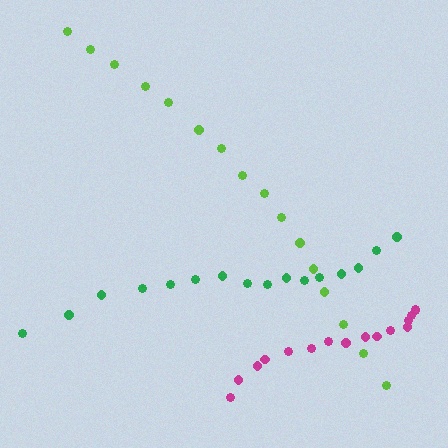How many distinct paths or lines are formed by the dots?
There are 3 distinct paths.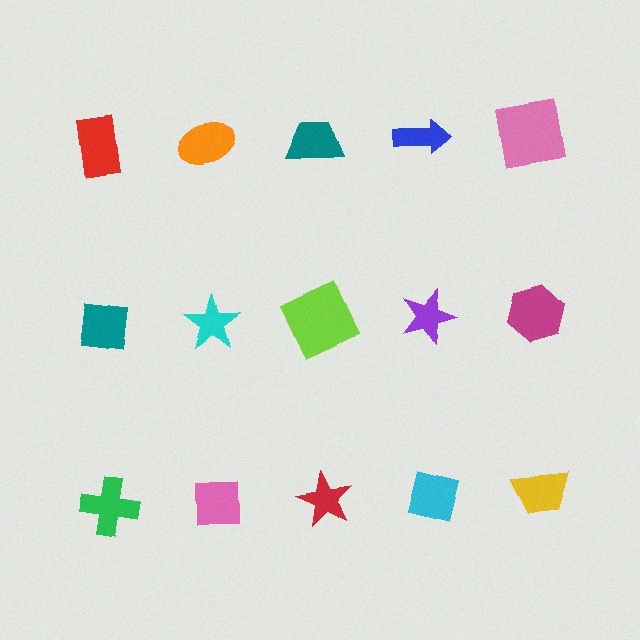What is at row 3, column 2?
A pink square.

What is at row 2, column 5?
A magenta hexagon.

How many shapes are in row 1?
5 shapes.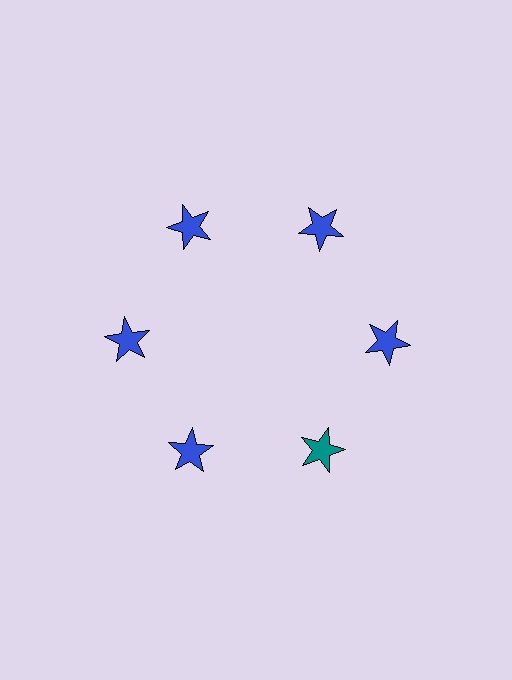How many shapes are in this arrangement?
There are 6 shapes arranged in a ring pattern.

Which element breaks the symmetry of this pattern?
The teal star at roughly the 5 o'clock position breaks the symmetry. All other shapes are blue stars.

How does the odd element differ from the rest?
It has a different color: teal instead of blue.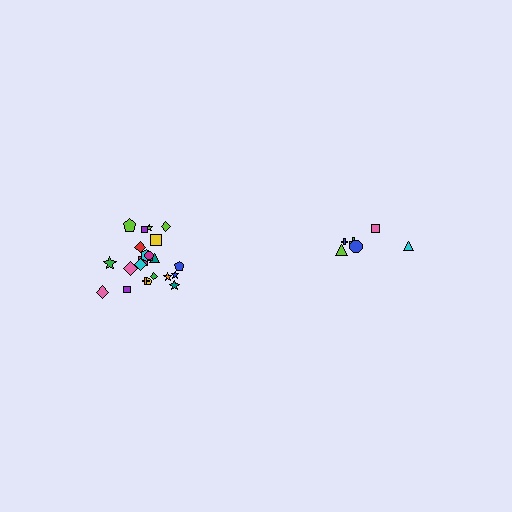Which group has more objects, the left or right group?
The left group.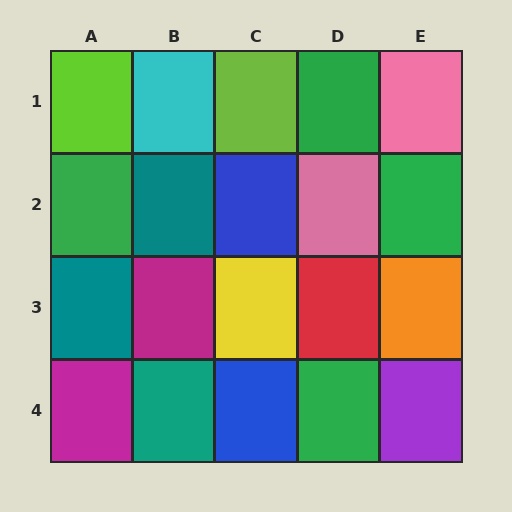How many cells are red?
1 cell is red.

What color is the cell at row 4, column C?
Blue.